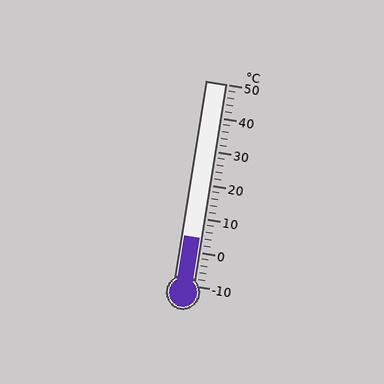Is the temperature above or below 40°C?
The temperature is below 40°C.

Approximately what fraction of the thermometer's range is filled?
The thermometer is filled to approximately 25% of its range.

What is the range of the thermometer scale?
The thermometer scale ranges from -10°C to 50°C.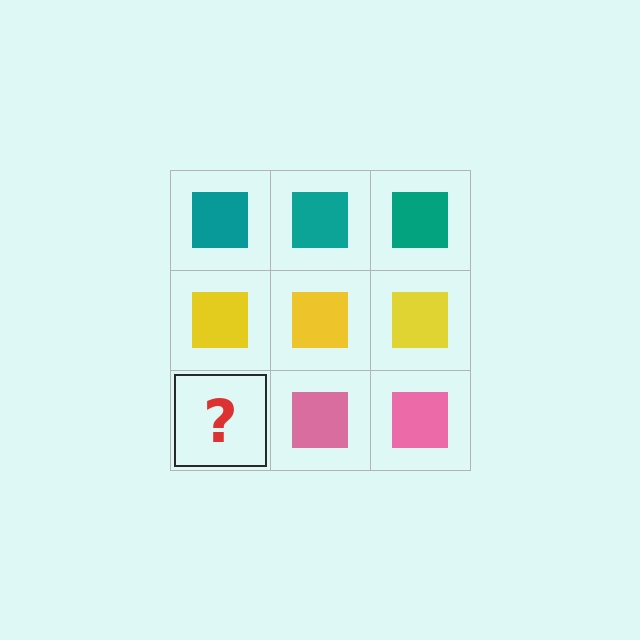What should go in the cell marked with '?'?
The missing cell should contain a pink square.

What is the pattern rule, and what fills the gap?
The rule is that each row has a consistent color. The gap should be filled with a pink square.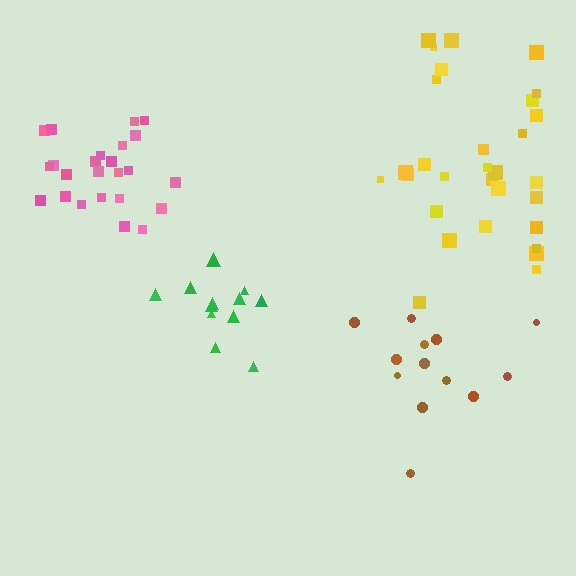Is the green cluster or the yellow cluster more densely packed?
Green.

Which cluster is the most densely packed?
Pink.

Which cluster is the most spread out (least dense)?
Brown.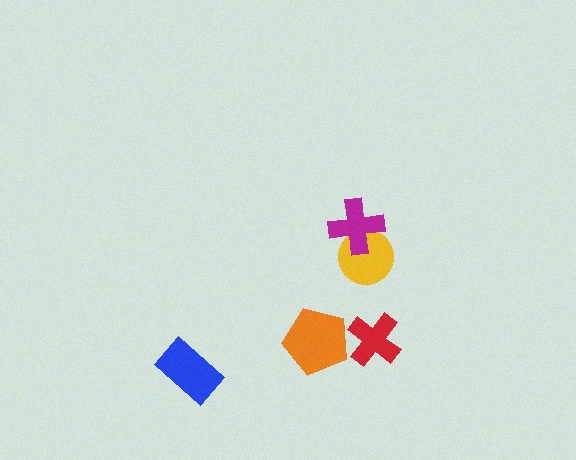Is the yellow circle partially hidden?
Yes, it is partially covered by another shape.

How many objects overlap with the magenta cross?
1 object overlaps with the magenta cross.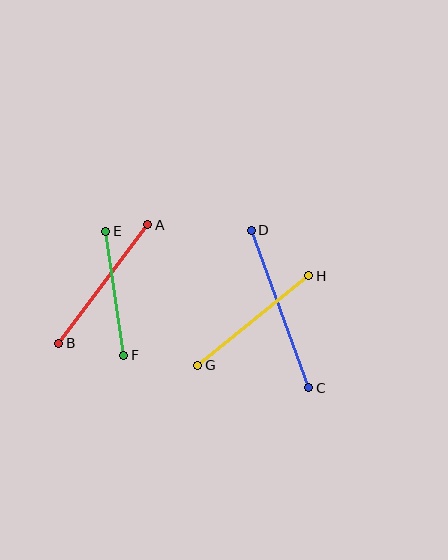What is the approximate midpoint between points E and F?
The midpoint is at approximately (115, 293) pixels.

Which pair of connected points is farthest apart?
Points C and D are farthest apart.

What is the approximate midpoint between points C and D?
The midpoint is at approximately (280, 309) pixels.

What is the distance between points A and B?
The distance is approximately 148 pixels.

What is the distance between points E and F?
The distance is approximately 125 pixels.